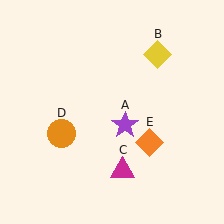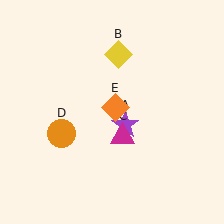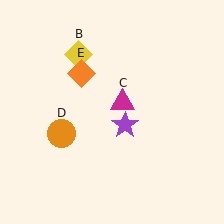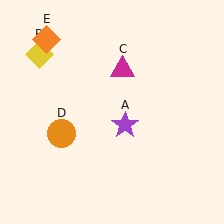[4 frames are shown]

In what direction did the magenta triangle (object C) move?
The magenta triangle (object C) moved up.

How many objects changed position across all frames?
3 objects changed position: yellow diamond (object B), magenta triangle (object C), orange diamond (object E).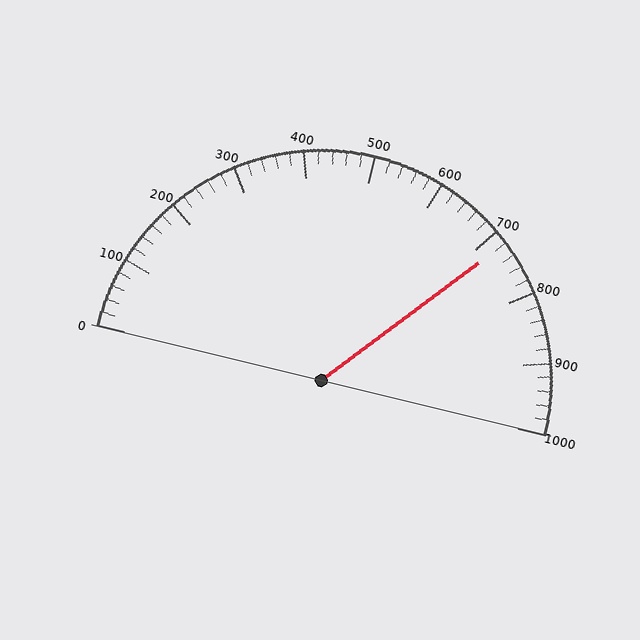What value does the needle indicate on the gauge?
The needle indicates approximately 720.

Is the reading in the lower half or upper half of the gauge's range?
The reading is in the upper half of the range (0 to 1000).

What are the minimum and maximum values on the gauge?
The gauge ranges from 0 to 1000.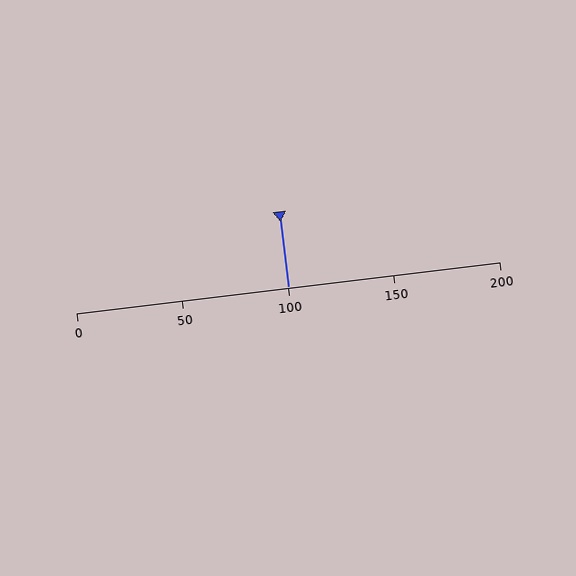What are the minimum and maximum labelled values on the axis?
The axis runs from 0 to 200.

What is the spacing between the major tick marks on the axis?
The major ticks are spaced 50 apart.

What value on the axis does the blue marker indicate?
The marker indicates approximately 100.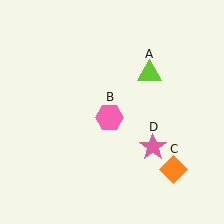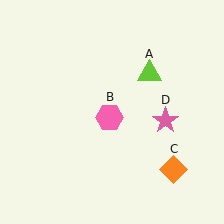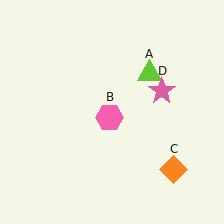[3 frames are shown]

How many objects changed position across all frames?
1 object changed position: pink star (object D).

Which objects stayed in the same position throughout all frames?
Lime triangle (object A) and pink hexagon (object B) and orange diamond (object C) remained stationary.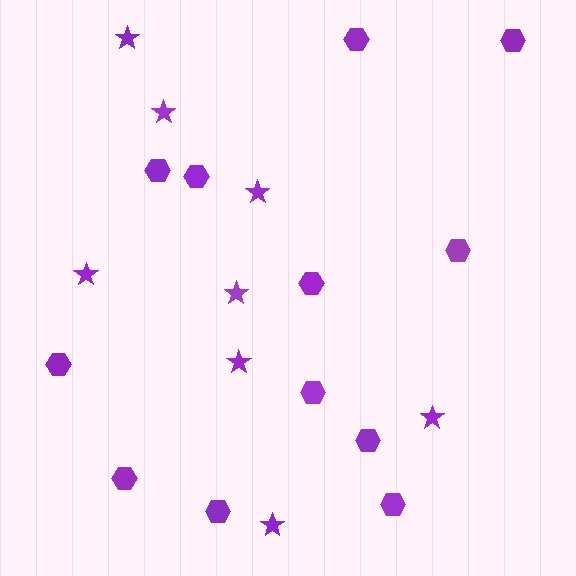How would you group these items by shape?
There are 2 groups: one group of stars (8) and one group of hexagons (12).